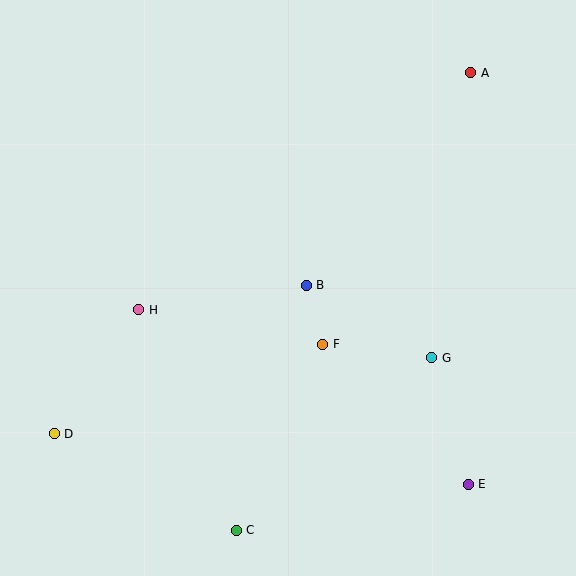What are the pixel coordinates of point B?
Point B is at (306, 285).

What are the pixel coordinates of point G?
Point G is at (432, 358).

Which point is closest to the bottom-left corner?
Point D is closest to the bottom-left corner.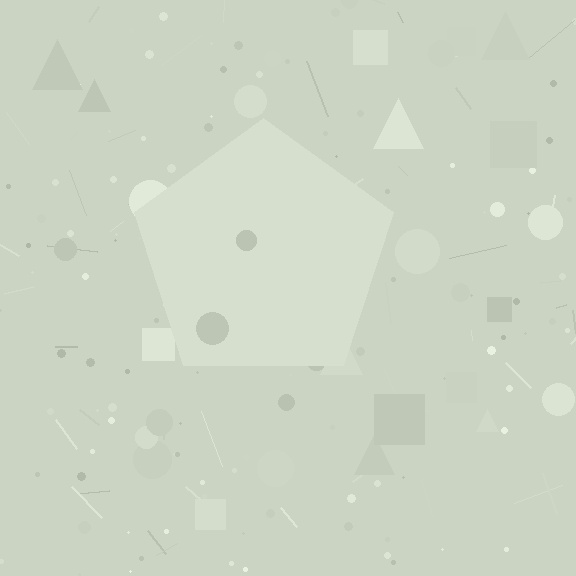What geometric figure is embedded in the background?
A pentagon is embedded in the background.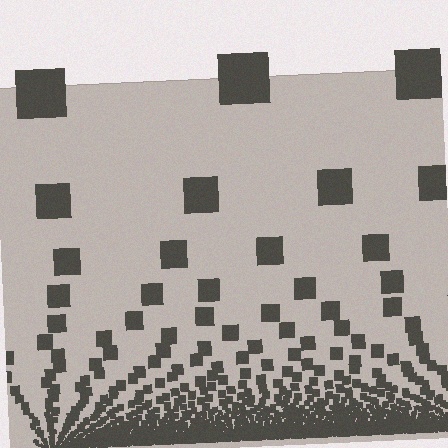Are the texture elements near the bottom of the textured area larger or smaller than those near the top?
Smaller. The gradient is inverted — elements near the bottom are smaller and denser.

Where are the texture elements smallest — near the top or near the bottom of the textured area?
Near the bottom.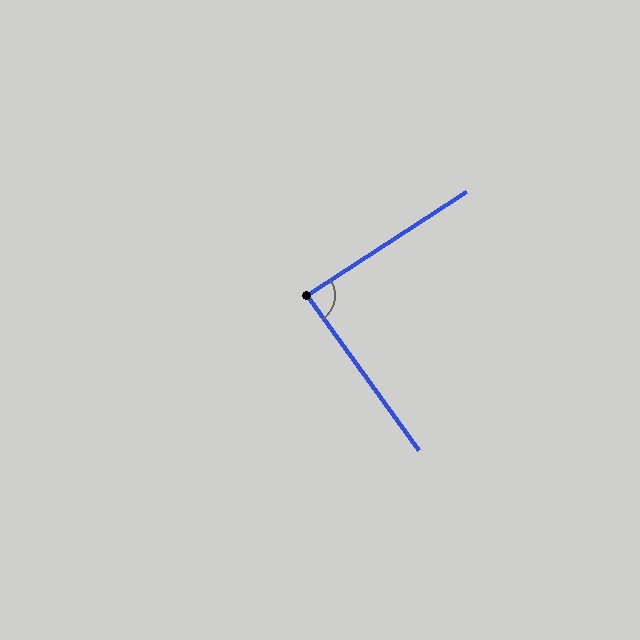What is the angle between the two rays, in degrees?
Approximately 87 degrees.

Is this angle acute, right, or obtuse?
It is approximately a right angle.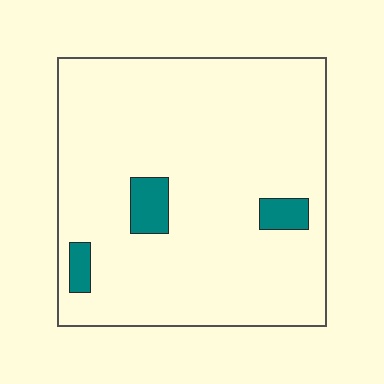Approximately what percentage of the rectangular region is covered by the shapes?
Approximately 5%.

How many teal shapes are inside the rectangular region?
3.